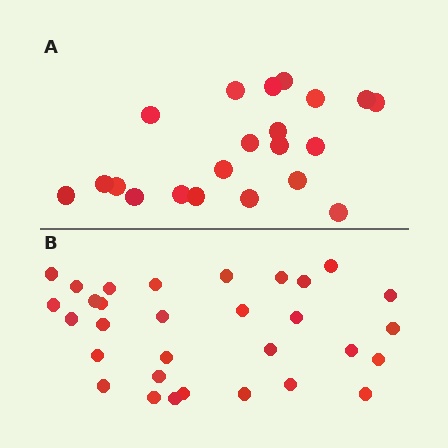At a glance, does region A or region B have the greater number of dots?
Region B (the bottom region) has more dots.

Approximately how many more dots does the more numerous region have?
Region B has roughly 10 or so more dots than region A.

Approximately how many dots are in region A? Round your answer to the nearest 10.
About 20 dots. (The exact count is 21, which rounds to 20.)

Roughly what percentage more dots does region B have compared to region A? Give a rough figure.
About 50% more.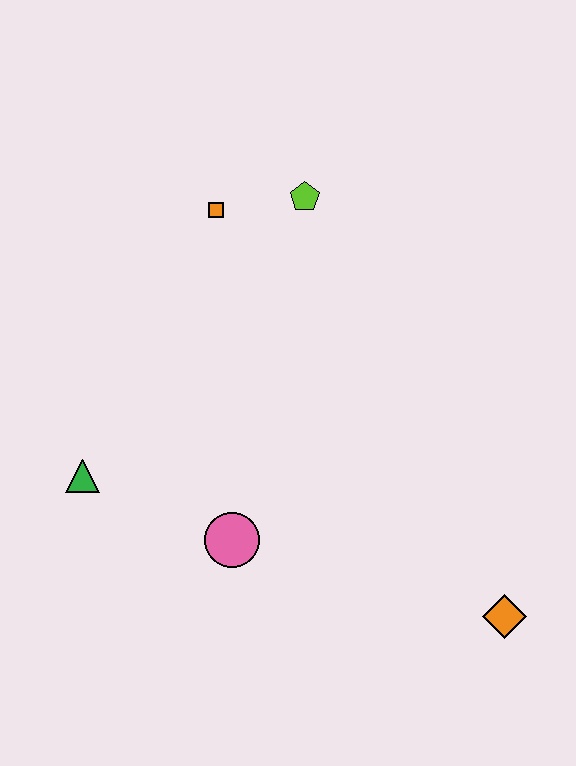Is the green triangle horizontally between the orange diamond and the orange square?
No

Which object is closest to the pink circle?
The green triangle is closest to the pink circle.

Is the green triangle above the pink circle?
Yes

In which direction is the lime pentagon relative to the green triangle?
The lime pentagon is above the green triangle.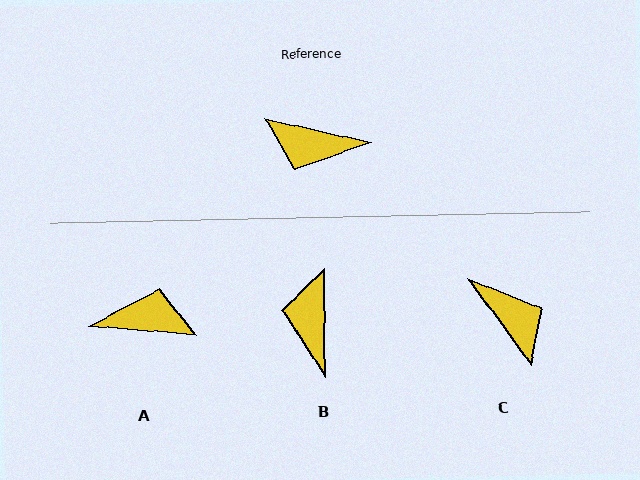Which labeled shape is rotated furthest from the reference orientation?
A, about 172 degrees away.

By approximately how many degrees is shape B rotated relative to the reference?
Approximately 76 degrees clockwise.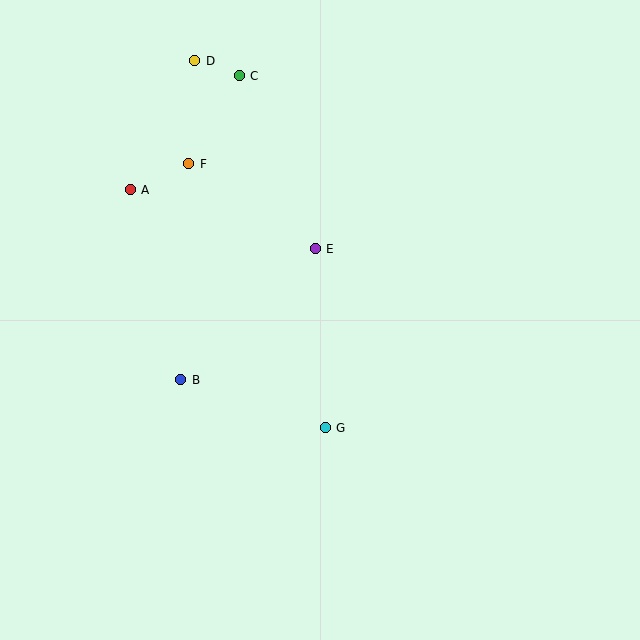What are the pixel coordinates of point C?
Point C is at (239, 76).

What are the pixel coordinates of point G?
Point G is at (325, 428).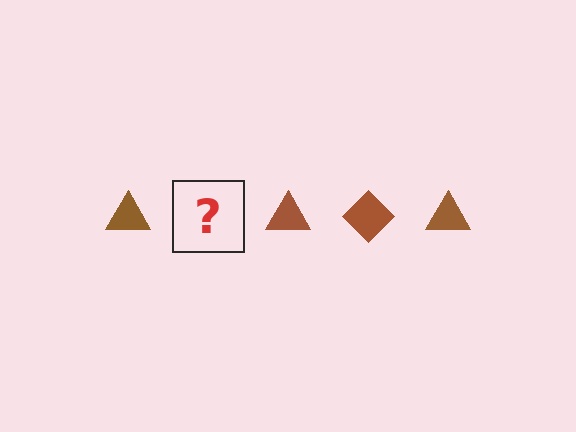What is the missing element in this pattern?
The missing element is a brown diamond.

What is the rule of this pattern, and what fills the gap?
The rule is that the pattern cycles through triangle, diamond shapes in brown. The gap should be filled with a brown diamond.